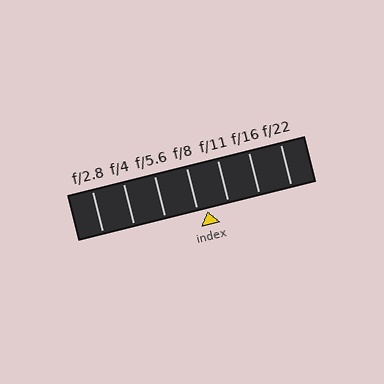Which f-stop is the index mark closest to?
The index mark is closest to f/8.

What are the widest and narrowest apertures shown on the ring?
The widest aperture shown is f/2.8 and the narrowest is f/22.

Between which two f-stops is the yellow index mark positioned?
The index mark is between f/8 and f/11.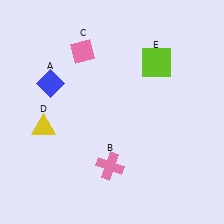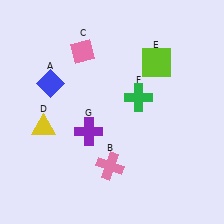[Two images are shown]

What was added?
A green cross (F), a purple cross (G) were added in Image 2.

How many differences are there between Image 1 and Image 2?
There are 2 differences between the two images.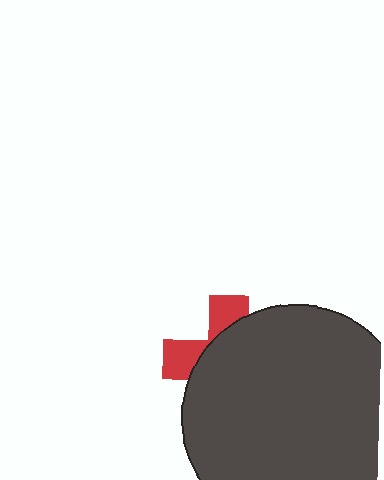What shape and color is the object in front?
The object in front is a dark gray circle.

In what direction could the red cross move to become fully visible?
The red cross could move toward the upper-left. That would shift it out from behind the dark gray circle entirely.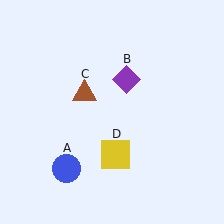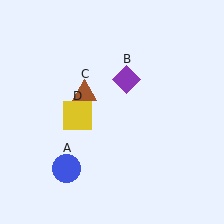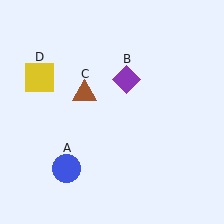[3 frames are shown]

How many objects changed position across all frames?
1 object changed position: yellow square (object D).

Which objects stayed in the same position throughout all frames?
Blue circle (object A) and purple diamond (object B) and brown triangle (object C) remained stationary.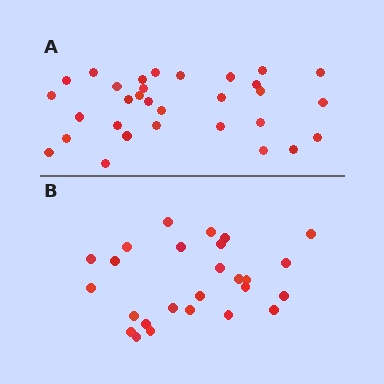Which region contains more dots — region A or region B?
Region A (the top region) has more dots.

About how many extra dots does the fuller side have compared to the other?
Region A has about 5 more dots than region B.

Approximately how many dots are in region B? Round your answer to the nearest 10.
About 30 dots. (The exact count is 26, which rounds to 30.)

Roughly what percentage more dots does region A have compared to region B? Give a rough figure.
About 20% more.